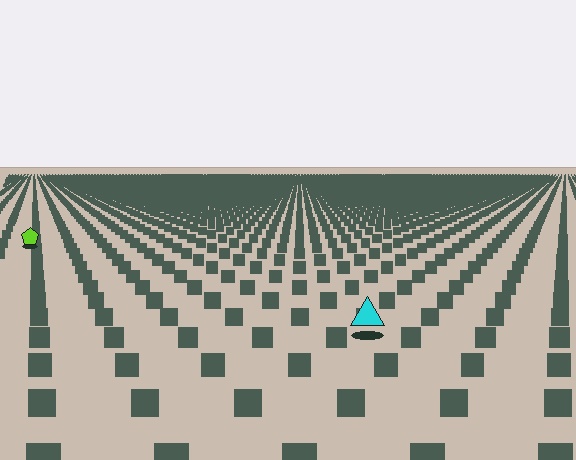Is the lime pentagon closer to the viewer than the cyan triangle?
No. The cyan triangle is closer — you can tell from the texture gradient: the ground texture is coarser near it.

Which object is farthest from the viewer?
The lime pentagon is farthest from the viewer. It appears smaller and the ground texture around it is denser.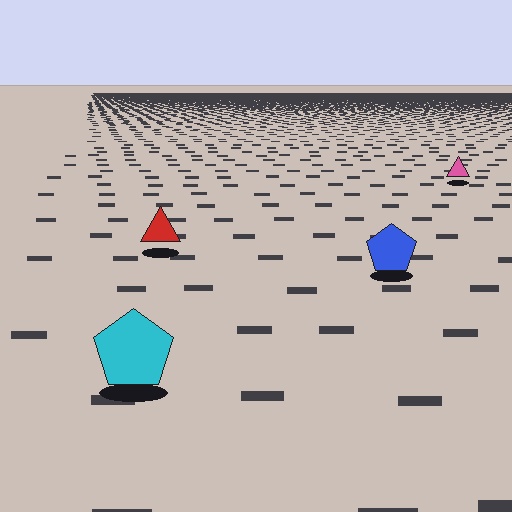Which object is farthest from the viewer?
The pink triangle is farthest from the viewer. It appears smaller and the ground texture around it is denser.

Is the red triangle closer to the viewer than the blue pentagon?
No. The blue pentagon is closer — you can tell from the texture gradient: the ground texture is coarser near it.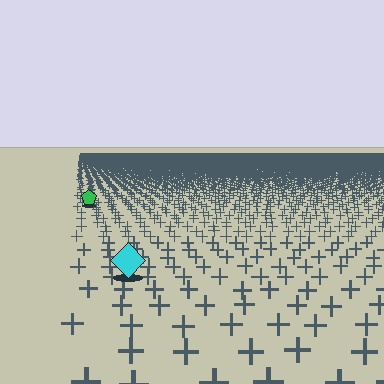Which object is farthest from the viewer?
The green pentagon is farthest from the viewer. It appears smaller and the ground texture around it is denser.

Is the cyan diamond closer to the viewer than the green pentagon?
Yes. The cyan diamond is closer — you can tell from the texture gradient: the ground texture is coarser near it.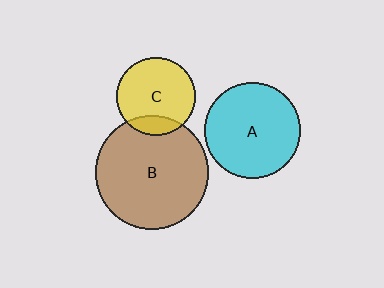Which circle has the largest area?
Circle B (brown).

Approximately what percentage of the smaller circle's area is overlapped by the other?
Approximately 15%.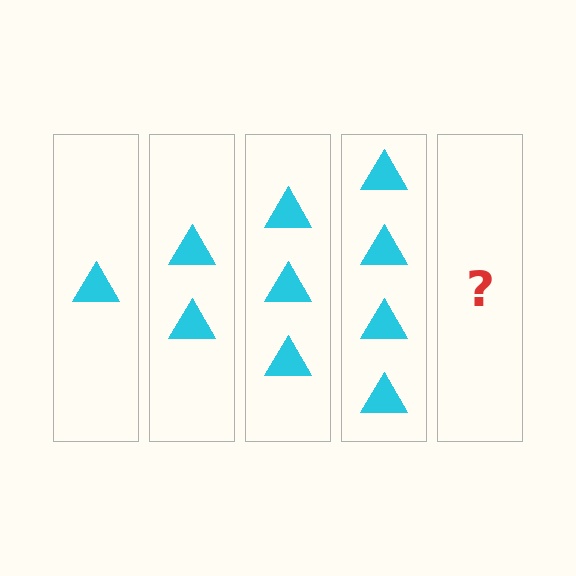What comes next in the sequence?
The next element should be 5 triangles.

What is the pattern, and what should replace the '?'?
The pattern is that each step adds one more triangle. The '?' should be 5 triangles.